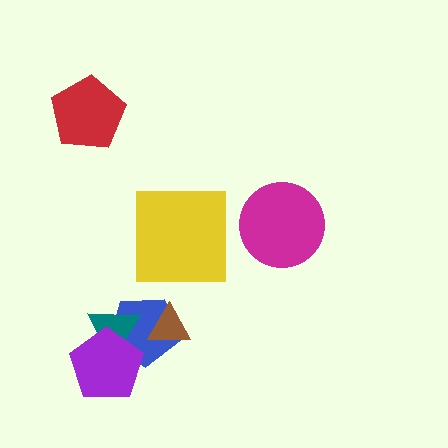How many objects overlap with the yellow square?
0 objects overlap with the yellow square.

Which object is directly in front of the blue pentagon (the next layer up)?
The brown triangle is directly in front of the blue pentagon.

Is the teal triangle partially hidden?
Yes, it is partially covered by another shape.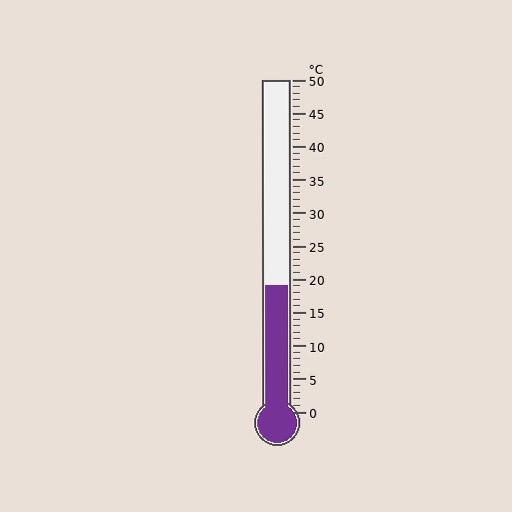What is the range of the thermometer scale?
The thermometer scale ranges from 0°C to 50°C.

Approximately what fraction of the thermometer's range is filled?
The thermometer is filled to approximately 40% of its range.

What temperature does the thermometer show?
The thermometer shows approximately 19°C.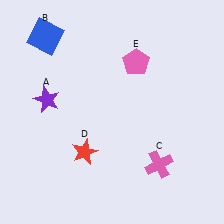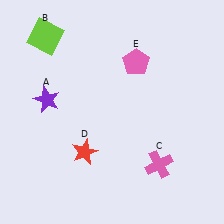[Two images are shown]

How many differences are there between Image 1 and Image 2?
There is 1 difference between the two images.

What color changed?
The square (B) changed from blue in Image 1 to lime in Image 2.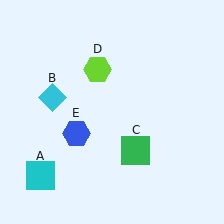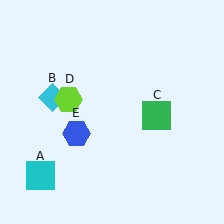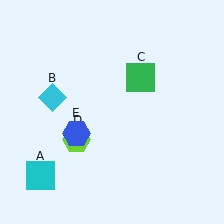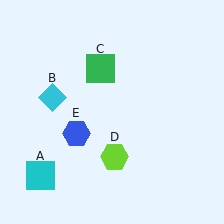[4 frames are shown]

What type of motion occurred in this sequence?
The green square (object C), lime hexagon (object D) rotated counterclockwise around the center of the scene.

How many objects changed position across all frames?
2 objects changed position: green square (object C), lime hexagon (object D).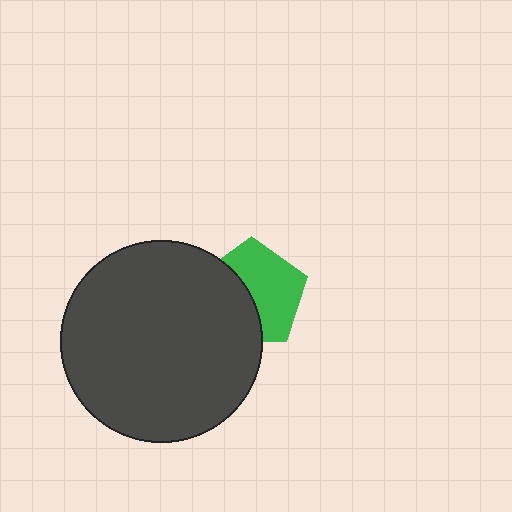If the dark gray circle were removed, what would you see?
You would see the complete green pentagon.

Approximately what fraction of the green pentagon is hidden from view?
Roughly 44% of the green pentagon is hidden behind the dark gray circle.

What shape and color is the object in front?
The object in front is a dark gray circle.